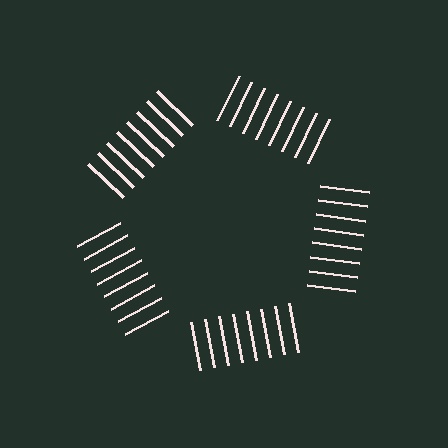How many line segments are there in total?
40 — 8 along each of the 5 edges.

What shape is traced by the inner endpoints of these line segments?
An illusory pentagon — the line segments terminate on its edges but no continuous stroke is drawn.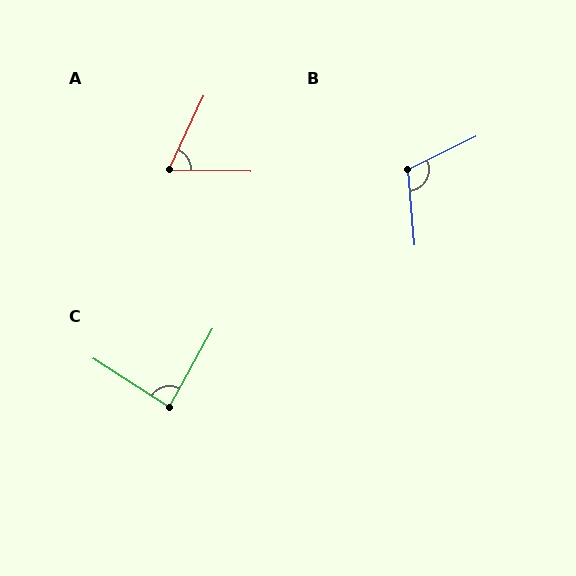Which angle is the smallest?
A, at approximately 66 degrees.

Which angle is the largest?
B, at approximately 111 degrees.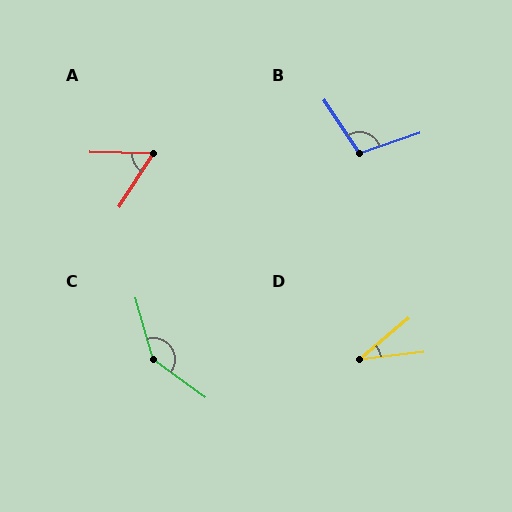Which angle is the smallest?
D, at approximately 32 degrees.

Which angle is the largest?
C, at approximately 142 degrees.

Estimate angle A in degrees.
Approximately 59 degrees.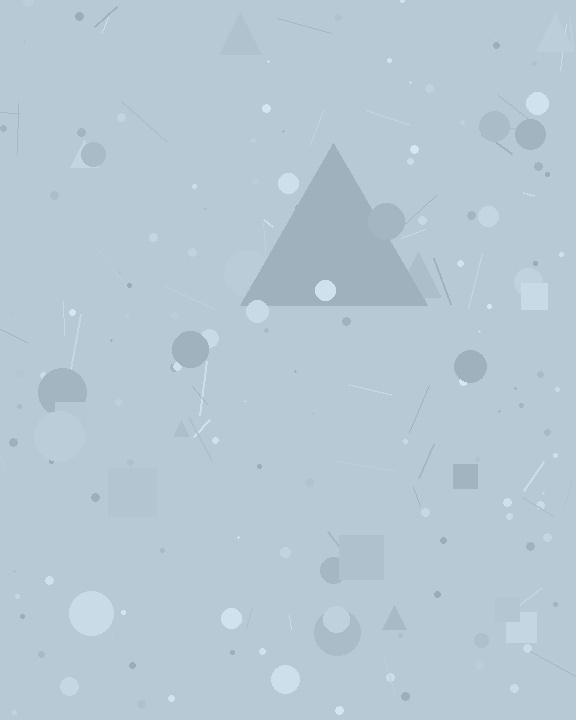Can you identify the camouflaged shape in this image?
The camouflaged shape is a triangle.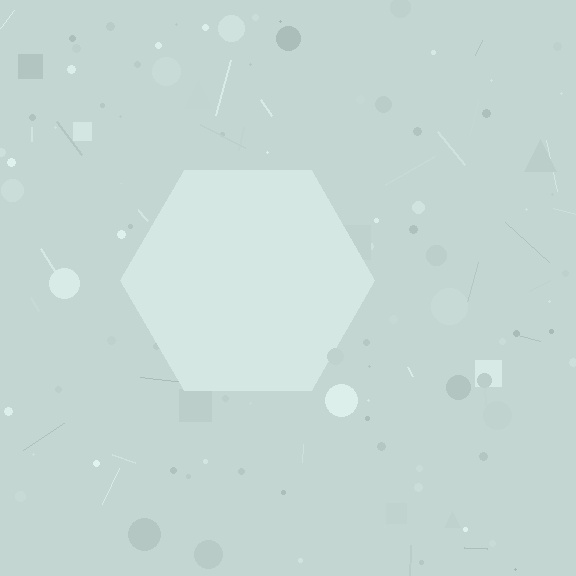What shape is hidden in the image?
A hexagon is hidden in the image.